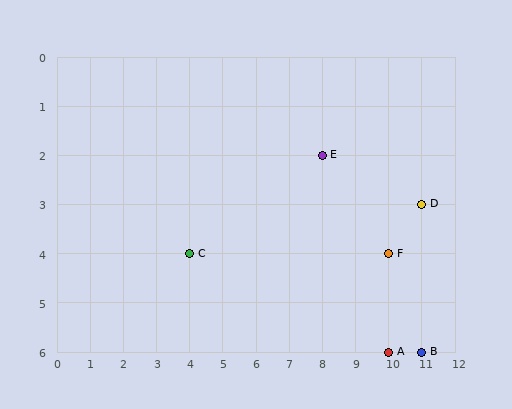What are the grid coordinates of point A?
Point A is at grid coordinates (10, 6).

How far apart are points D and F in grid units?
Points D and F are 1 column and 1 row apart (about 1.4 grid units diagonally).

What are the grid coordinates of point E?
Point E is at grid coordinates (8, 2).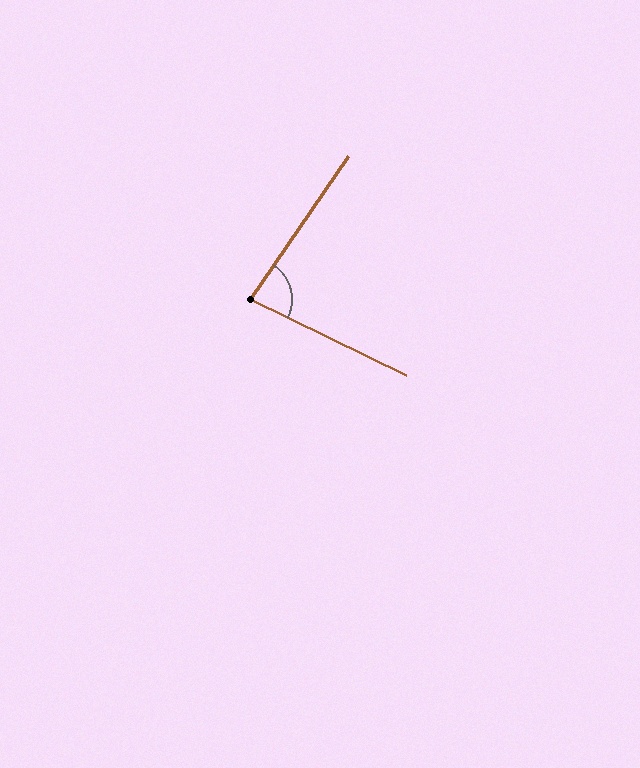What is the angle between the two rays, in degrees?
Approximately 82 degrees.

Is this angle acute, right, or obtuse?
It is acute.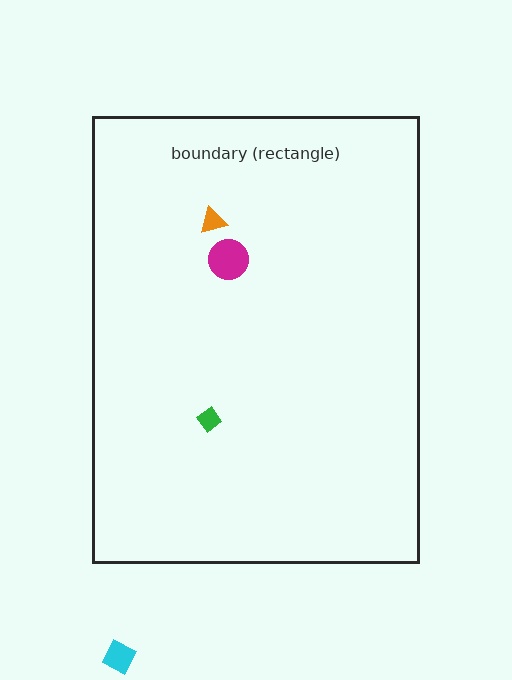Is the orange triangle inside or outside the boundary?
Inside.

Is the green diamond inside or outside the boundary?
Inside.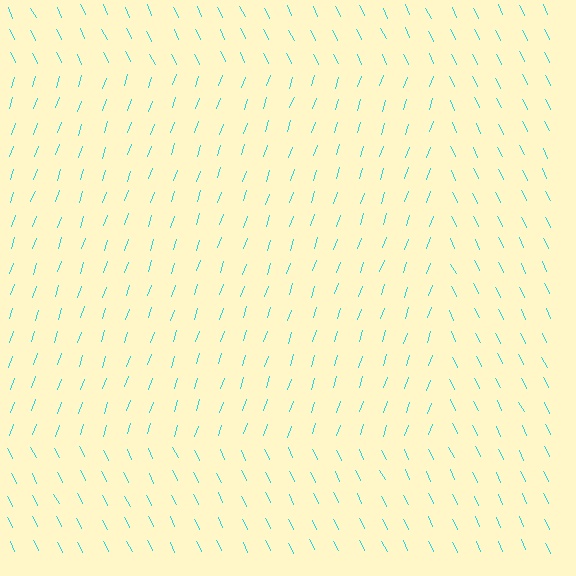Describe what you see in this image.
The image is filled with small cyan line segments. A rectangle region in the image has lines oriented differently from the surrounding lines, creating a visible texture boundary.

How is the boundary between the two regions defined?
The boundary is defined purely by a change in line orientation (approximately 45 degrees difference). All lines are the same color and thickness.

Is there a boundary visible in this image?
Yes, there is a texture boundary formed by a change in line orientation.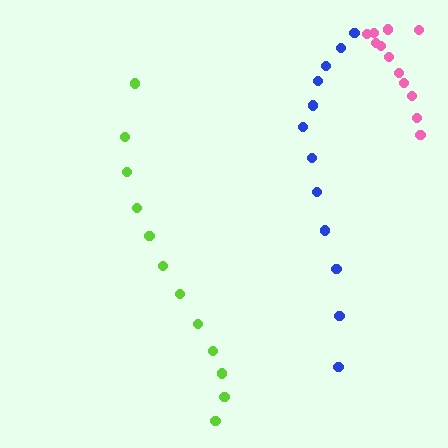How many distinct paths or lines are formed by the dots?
There are 3 distinct paths.